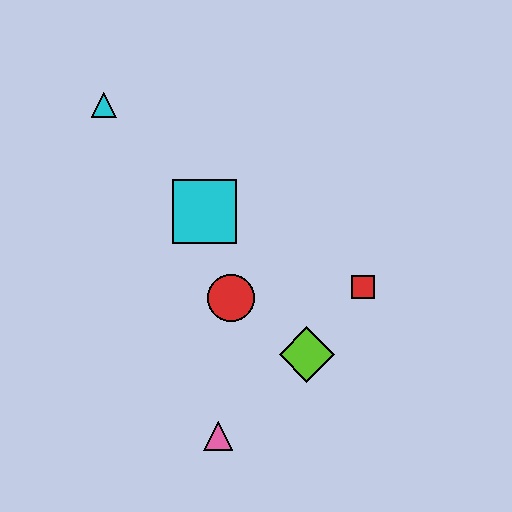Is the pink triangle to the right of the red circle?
No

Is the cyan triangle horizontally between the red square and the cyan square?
No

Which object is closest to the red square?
The lime diamond is closest to the red square.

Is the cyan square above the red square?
Yes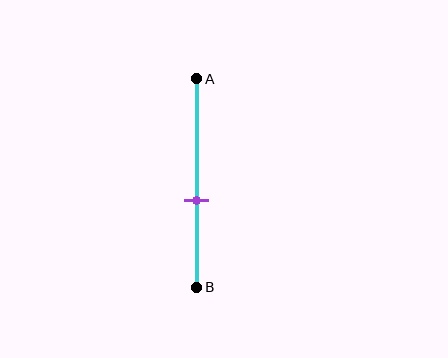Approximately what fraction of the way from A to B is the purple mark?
The purple mark is approximately 60% of the way from A to B.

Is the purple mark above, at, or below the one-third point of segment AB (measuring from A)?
The purple mark is below the one-third point of segment AB.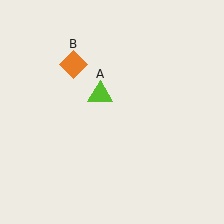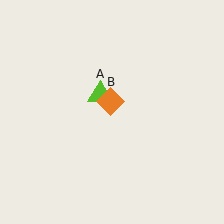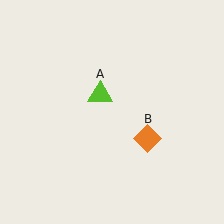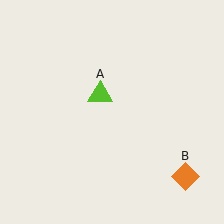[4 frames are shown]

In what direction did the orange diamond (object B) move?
The orange diamond (object B) moved down and to the right.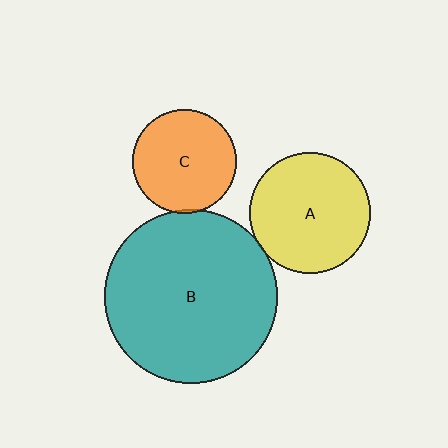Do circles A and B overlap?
Yes.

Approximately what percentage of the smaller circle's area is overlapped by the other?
Approximately 5%.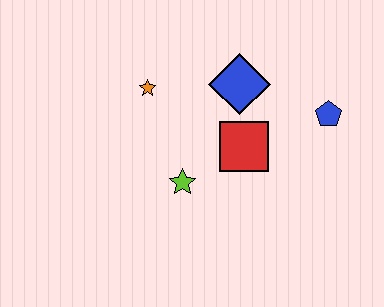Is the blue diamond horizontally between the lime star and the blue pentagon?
Yes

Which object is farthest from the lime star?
The blue pentagon is farthest from the lime star.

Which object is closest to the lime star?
The red square is closest to the lime star.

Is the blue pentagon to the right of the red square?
Yes